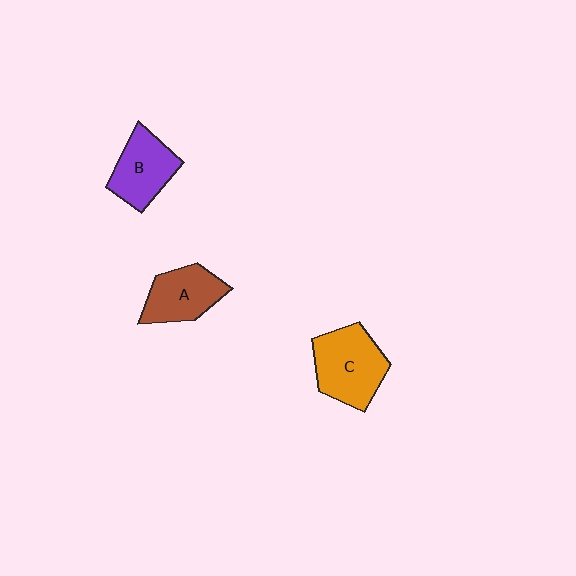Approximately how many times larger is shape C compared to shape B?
Approximately 1.3 times.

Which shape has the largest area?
Shape C (orange).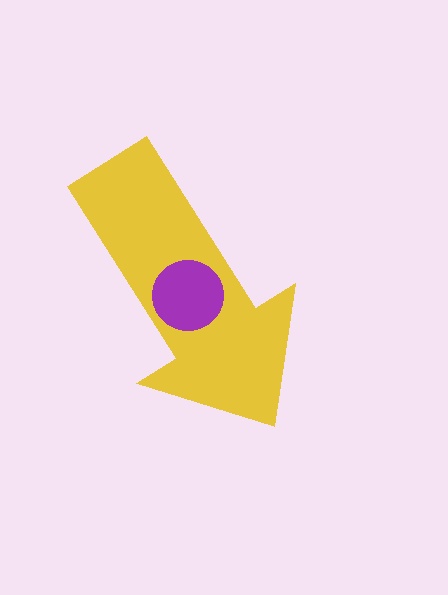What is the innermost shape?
The purple circle.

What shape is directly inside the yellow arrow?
The purple circle.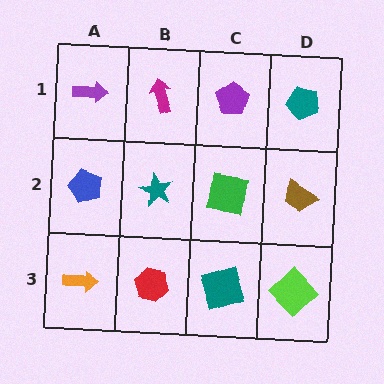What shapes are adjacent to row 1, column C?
A green square (row 2, column C), a magenta arrow (row 1, column B), a teal pentagon (row 1, column D).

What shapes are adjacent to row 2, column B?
A magenta arrow (row 1, column B), a red hexagon (row 3, column B), a blue pentagon (row 2, column A), a green square (row 2, column C).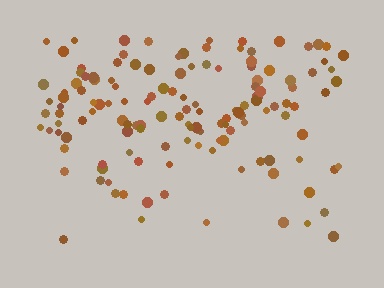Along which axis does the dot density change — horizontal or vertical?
Vertical.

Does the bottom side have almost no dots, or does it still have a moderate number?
Still a moderate number, just noticeably fewer than the top.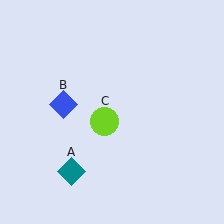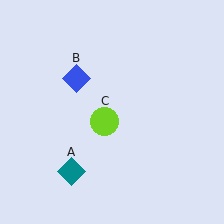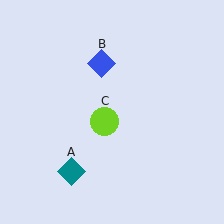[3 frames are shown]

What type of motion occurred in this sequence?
The blue diamond (object B) rotated clockwise around the center of the scene.